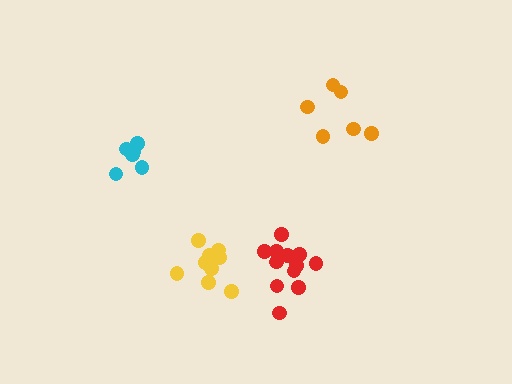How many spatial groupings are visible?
There are 4 spatial groupings.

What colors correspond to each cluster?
The clusters are colored: yellow, red, cyan, orange.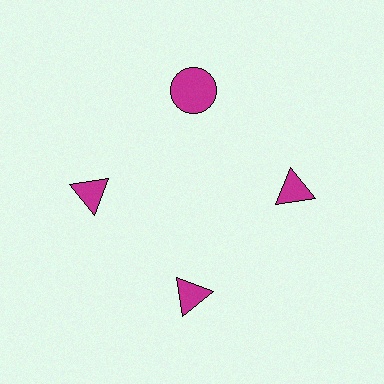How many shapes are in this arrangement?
There are 4 shapes arranged in a ring pattern.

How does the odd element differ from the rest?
It has a different shape: circle instead of triangle.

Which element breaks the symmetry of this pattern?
The magenta circle at roughly the 12 o'clock position breaks the symmetry. All other shapes are magenta triangles.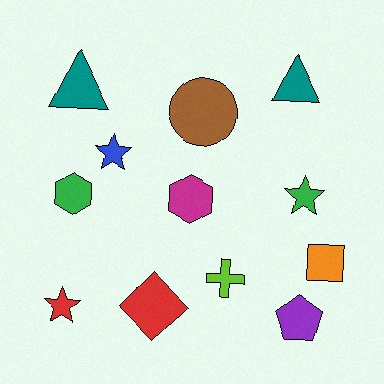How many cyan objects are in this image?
There are no cyan objects.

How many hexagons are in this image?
There are 2 hexagons.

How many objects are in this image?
There are 12 objects.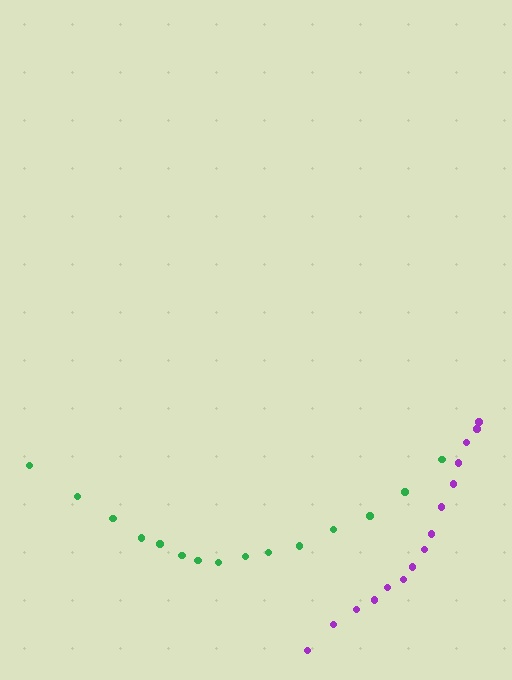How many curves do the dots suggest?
There are 2 distinct paths.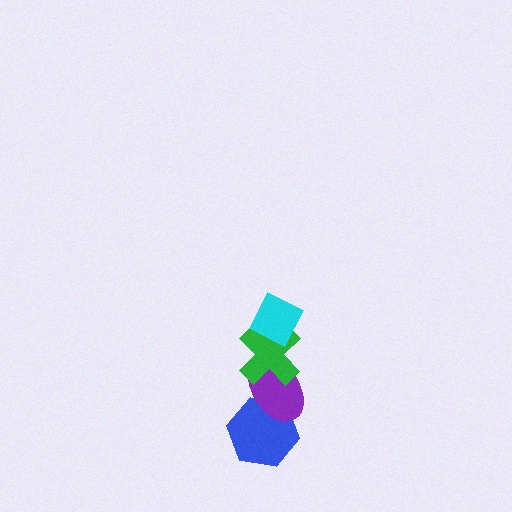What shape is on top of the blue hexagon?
The purple ellipse is on top of the blue hexagon.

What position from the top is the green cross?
The green cross is 2nd from the top.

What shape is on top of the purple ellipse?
The green cross is on top of the purple ellipse.